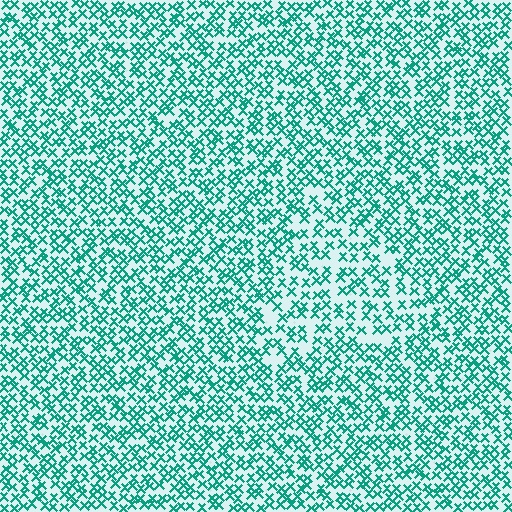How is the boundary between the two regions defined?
The boundary is defined by a change in element density (approximately 1.5x ratio). All elements are the same color, size, and shape.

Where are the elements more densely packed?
The elements are more densely packed outside the triangle boundary.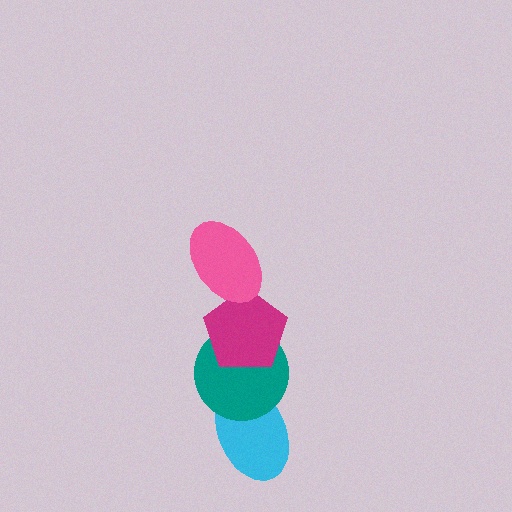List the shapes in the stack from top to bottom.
From top to bottom: the pink ellipse, the magenta pentagon, the teal circle, the cyan ellipse.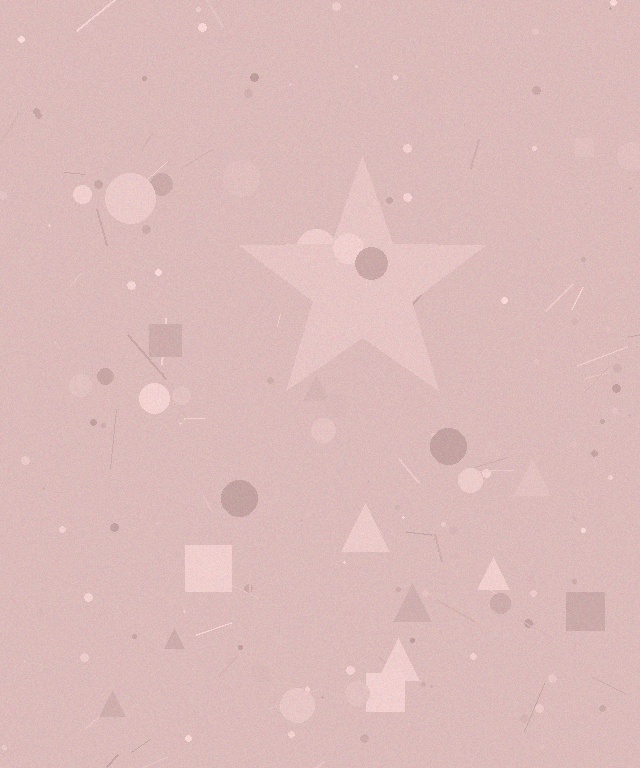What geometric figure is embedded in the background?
A star is embedded in the background.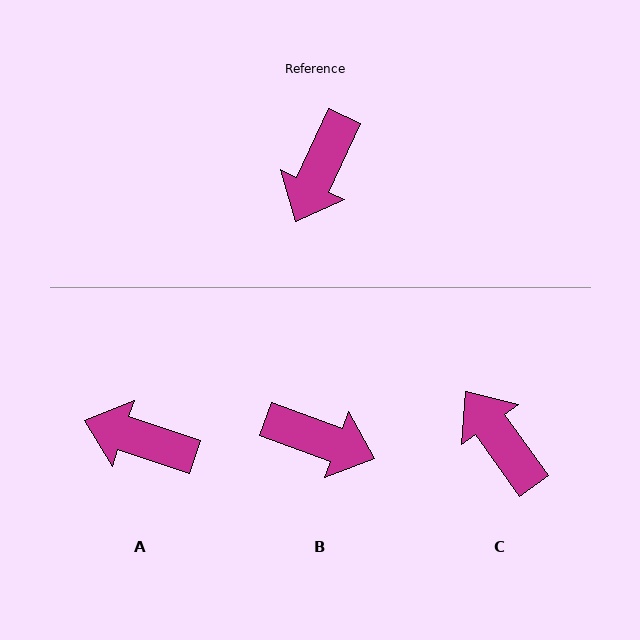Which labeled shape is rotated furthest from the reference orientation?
C, about 119 degrees away.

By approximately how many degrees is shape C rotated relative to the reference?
Approximately 119 degrees clockwise.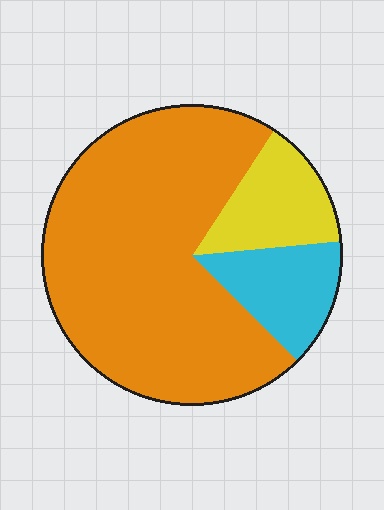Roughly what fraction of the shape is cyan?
Cyan covers around 15% of the shape.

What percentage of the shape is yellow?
Yellow takes up about one eighth (1/8) of the shape.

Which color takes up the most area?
Orange, at roughly 70%.